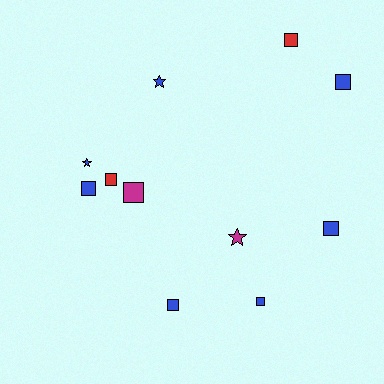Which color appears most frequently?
Blue, with 7 objects.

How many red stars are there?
There are no red stars.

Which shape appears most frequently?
Square, with 8 objects.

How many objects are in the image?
There are 11 objects.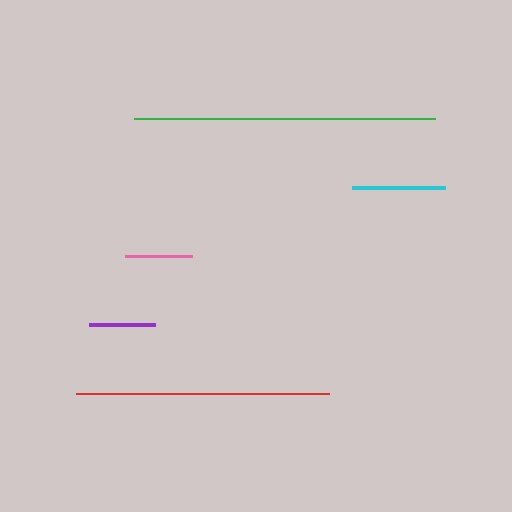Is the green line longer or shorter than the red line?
The green line is longer than the red line.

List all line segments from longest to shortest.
From longest to shortest: green, red, cyan, pink, purple.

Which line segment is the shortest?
The purple line is the shortest at approximately 66 pixels.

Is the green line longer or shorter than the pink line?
The green line is longer than the pink line.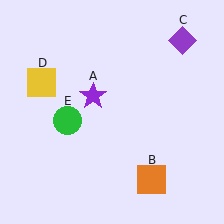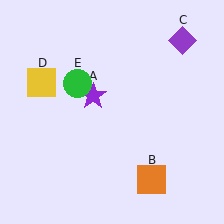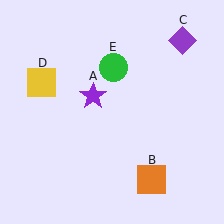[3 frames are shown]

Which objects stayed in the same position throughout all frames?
Purple star (object A) and orange square (object B) and purple diamond (object C) and yellow square (object D) remained stationary.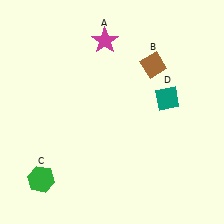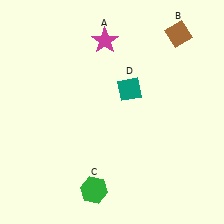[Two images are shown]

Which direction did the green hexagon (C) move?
The green hexagon (C) moved right.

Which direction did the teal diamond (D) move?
The teal diamond (D) moved left.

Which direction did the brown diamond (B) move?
The brown diamond (B) moved up.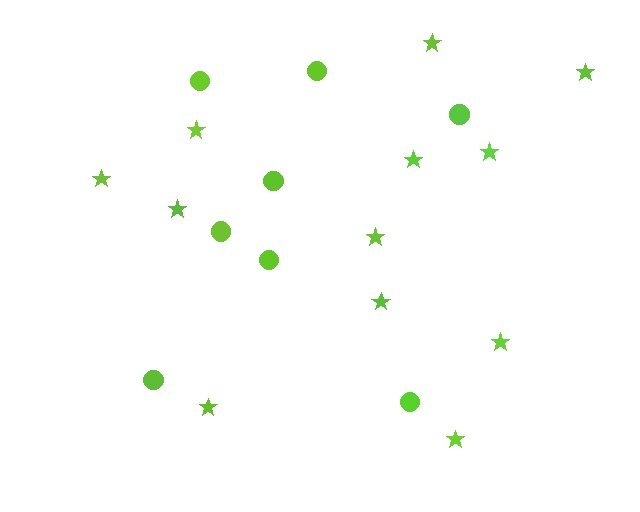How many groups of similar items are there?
There are 2 groups: one group of circles (8) and one group of stars (12).